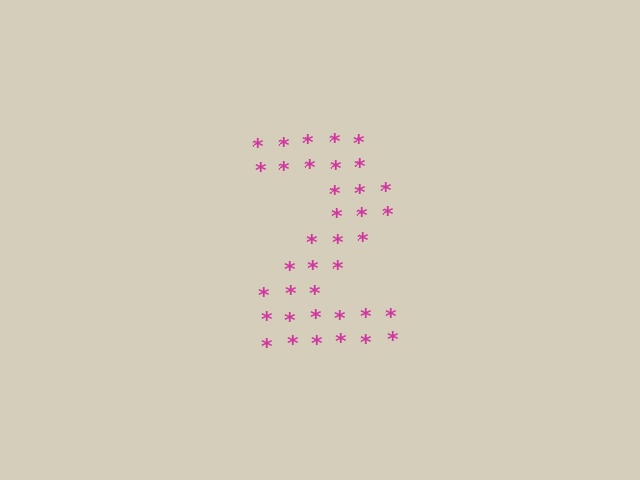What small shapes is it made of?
It is made of small asterisks.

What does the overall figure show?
The overall figure shows the digit 2.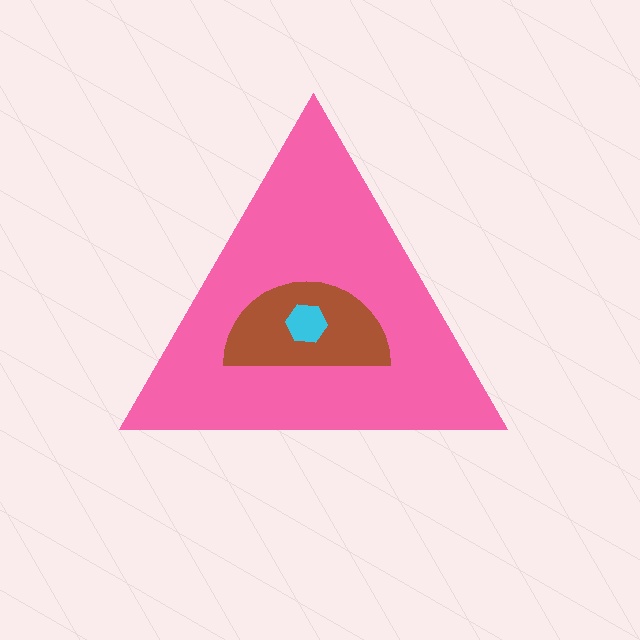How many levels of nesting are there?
3.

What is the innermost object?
The cyan hexagon.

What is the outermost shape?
The pink triangle.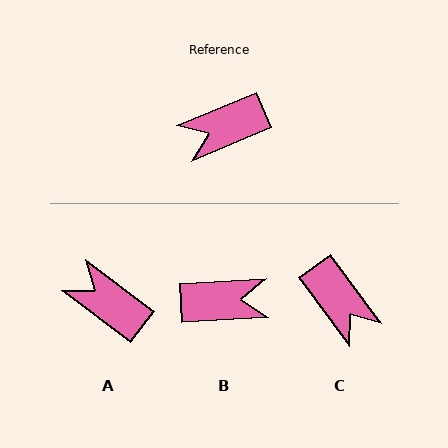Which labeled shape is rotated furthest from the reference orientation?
B, about 160 degrees away.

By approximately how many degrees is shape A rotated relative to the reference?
Approximately 60 degrees clockwise.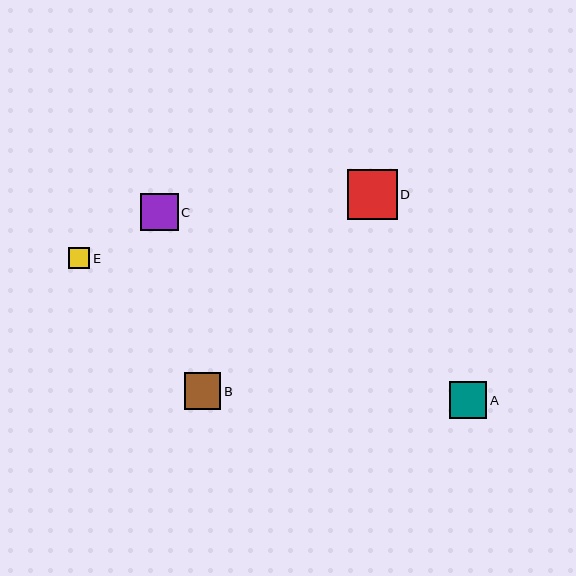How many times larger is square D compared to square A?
Square D is approximately 1.3 times the size of square A.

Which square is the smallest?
Square E is the smallest with a size of approximately 21 pixels.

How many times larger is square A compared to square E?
Square A is approximately 1.8 times the size of square E.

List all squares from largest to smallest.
From largest to smallest: D, C, A, B, E.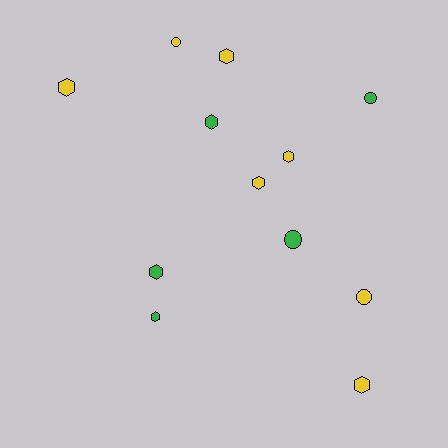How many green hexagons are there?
There are 3 green hexagons.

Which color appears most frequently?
Yellow, with 7 objects.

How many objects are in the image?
There are 12 objects.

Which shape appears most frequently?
Hexagon, with 8 objects.